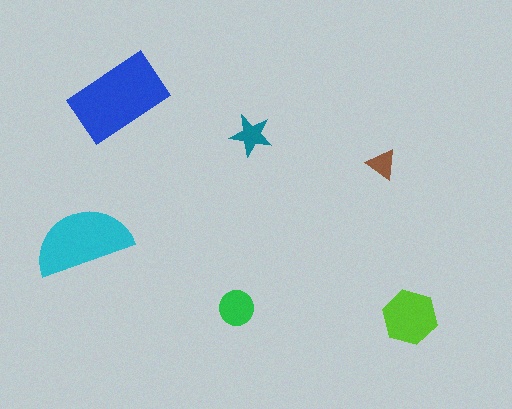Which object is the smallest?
The brown triangle.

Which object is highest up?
The blue rectangle is topmost.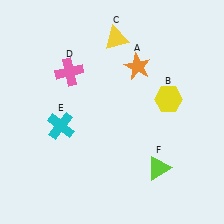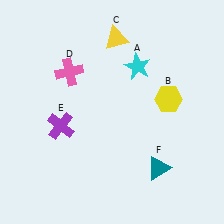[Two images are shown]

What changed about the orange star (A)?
In Image 1, A is orange. In Image 2, it changed to cyan.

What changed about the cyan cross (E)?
In Image 1, E is cyan. In Image 2, it changed to purple.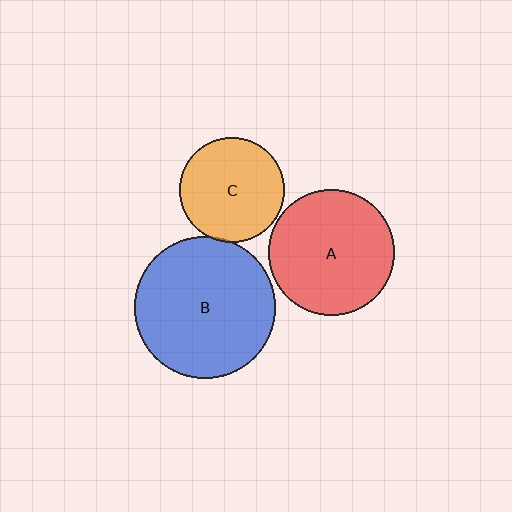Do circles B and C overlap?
Yes.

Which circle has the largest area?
Circle B (blue).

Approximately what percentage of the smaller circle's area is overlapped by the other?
Approximately 5%.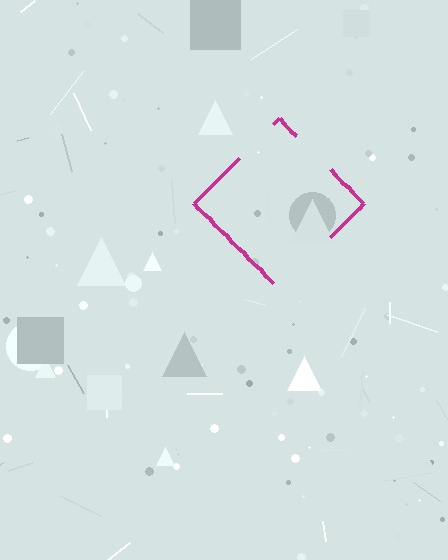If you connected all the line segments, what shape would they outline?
They would outline a diamond.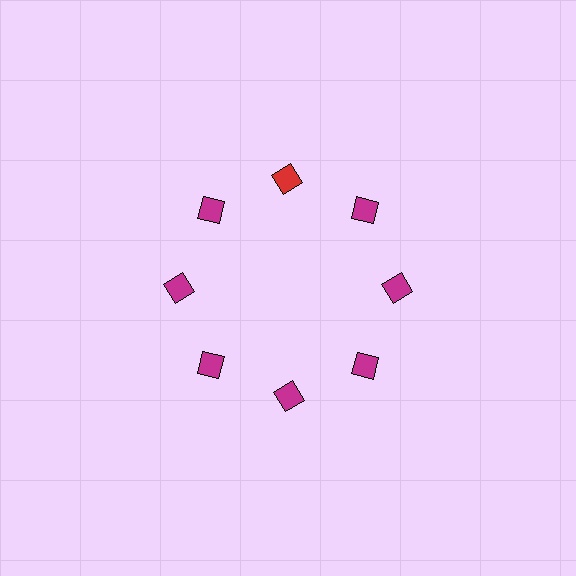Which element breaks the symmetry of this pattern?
The red square at roughly the 12 o'clock position breaks the symmetry. All other shapes are magenta squares.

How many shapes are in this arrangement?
There are 8 shapes arranged in a ring pattern.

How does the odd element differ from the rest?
It has a different color: red instead of magenta.